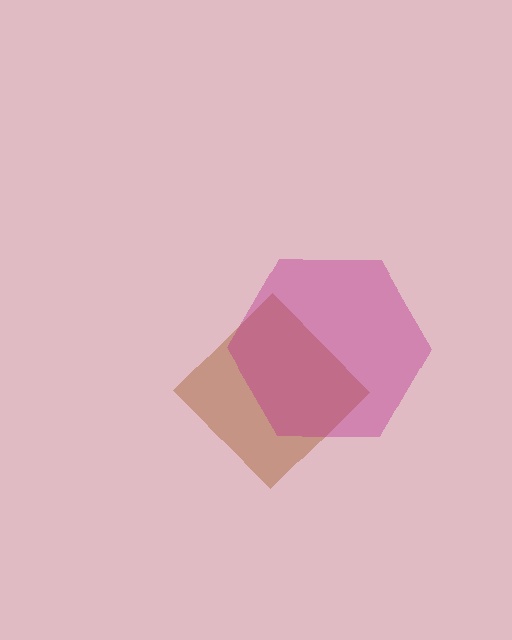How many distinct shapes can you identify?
There are 2 distinct shapes: a brown diamond, a magenta hexagon.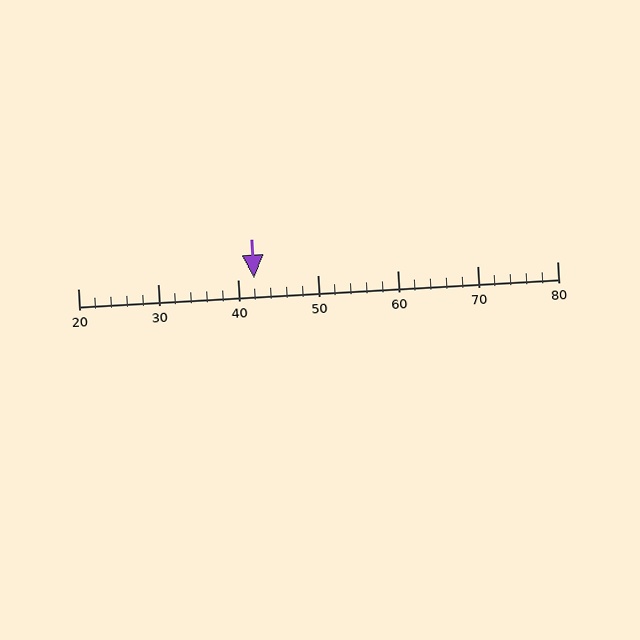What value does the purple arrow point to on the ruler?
The purple arrow points to approximately 42.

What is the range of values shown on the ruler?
The ruler shows values from 20 to 80.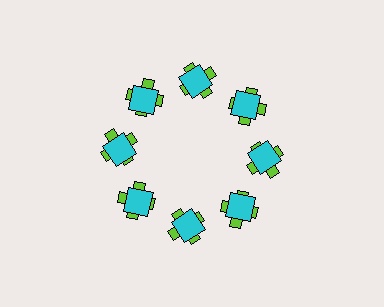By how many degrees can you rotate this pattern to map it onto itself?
The pattern maps onto itself every 45 degrees of rotation.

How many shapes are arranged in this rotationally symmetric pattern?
There are 16 shapes, arranged in 8 groups of 2.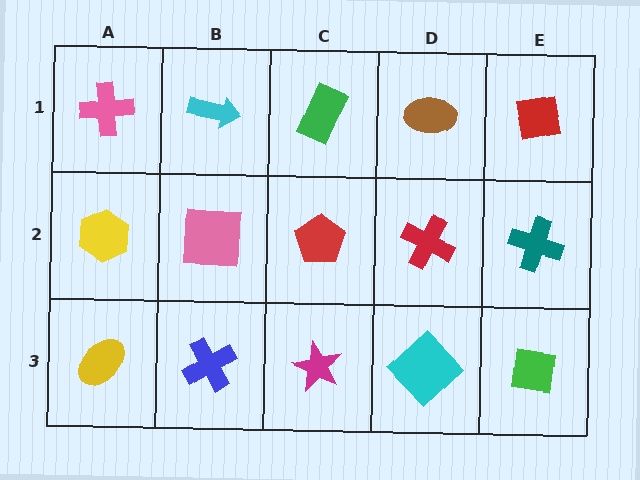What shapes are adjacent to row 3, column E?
A teal cross (row 2, column E), a cyan diamond (row 3, column D).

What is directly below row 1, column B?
A pink square.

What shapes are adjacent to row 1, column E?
A teal cross (row 2, column E), a brown ellipse (row 1, column D).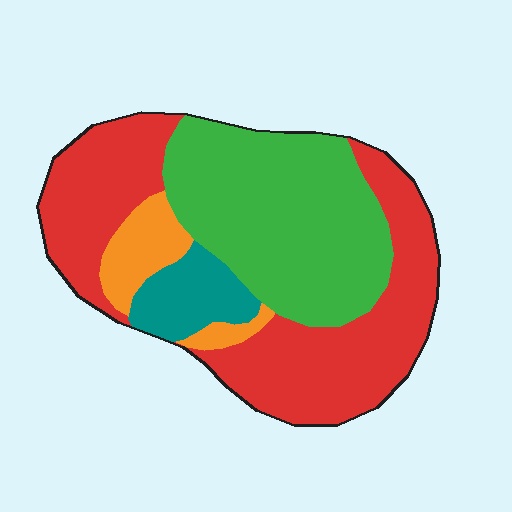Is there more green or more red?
Red.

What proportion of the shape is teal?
Teal covers about 10% of the shape.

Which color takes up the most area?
Red, at roughly 45%.